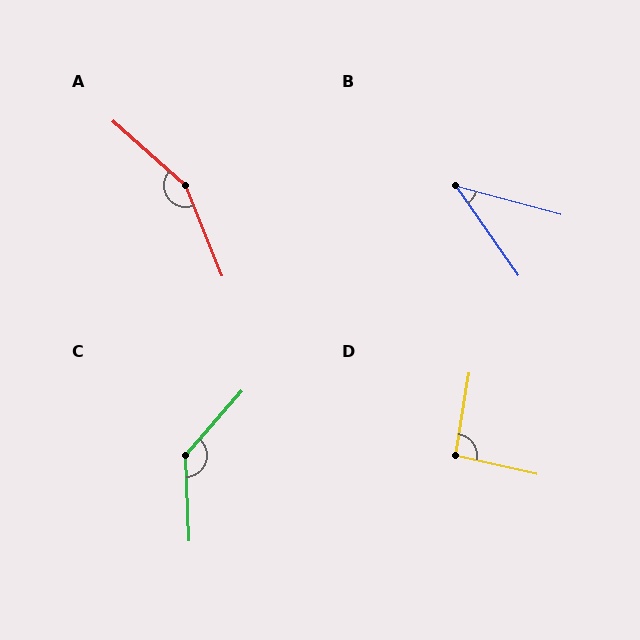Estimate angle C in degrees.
Approximately 137 degrees.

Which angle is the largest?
A, at approximately 153 degrees.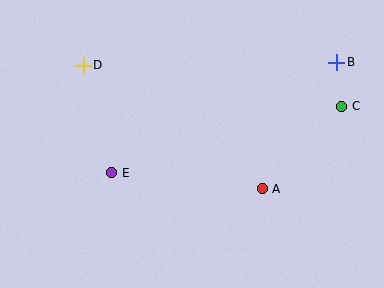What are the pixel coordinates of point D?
Point D is at (83, 65).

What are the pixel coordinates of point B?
Point B is at (337, 62).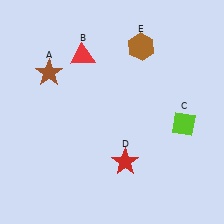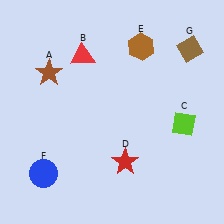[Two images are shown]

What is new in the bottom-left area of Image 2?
A blue circle (F) was added in the bottom-left area of Image 2.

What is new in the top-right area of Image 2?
A brown diamond (G) was added in the top-right area of Image 2.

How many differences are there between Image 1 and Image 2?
There are 2 differences between the two images.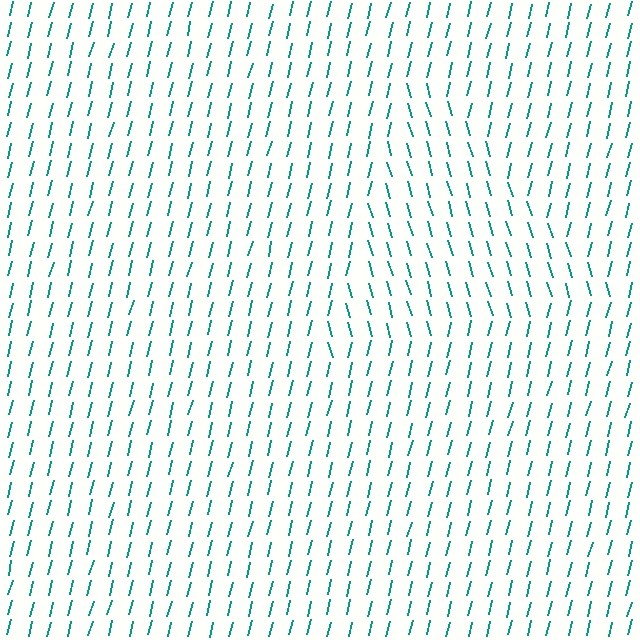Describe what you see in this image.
The image is filled with small teal line segments. A triangle region in the image has lines oriented differently from the surrounding lines, creating a visible texture boundary.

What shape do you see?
I see a triangle.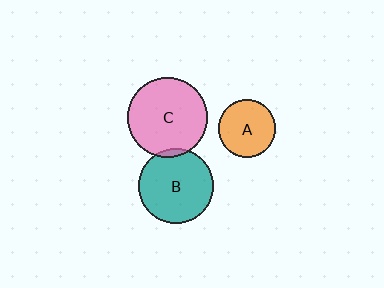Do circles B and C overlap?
Yes.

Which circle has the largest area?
Circle C (pink).